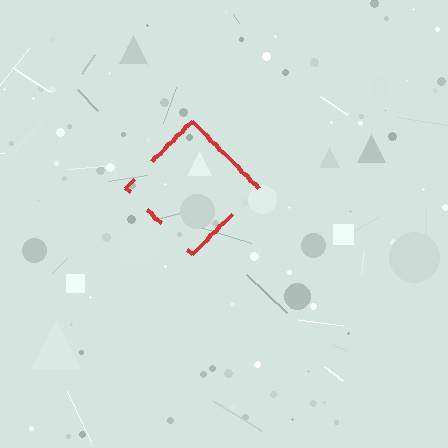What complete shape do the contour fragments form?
The contour fragments form a diamond.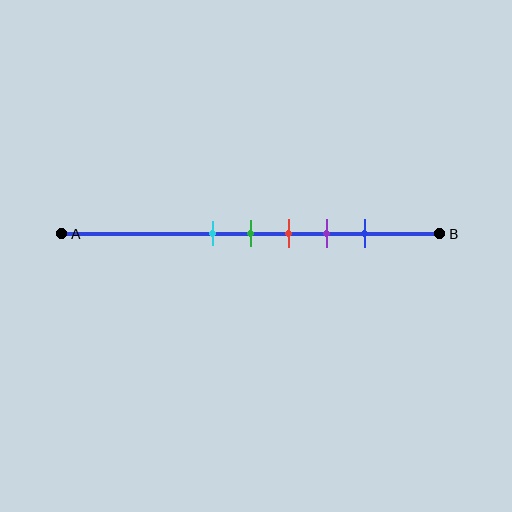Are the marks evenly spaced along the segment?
Yes, the marks are approximately evenly spaced.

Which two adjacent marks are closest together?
The cyan and green marks are the closest adjacent pair.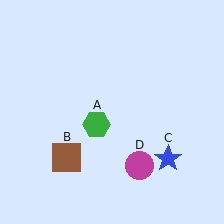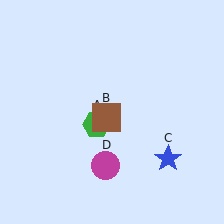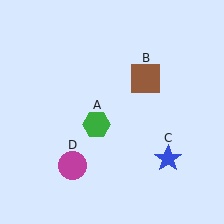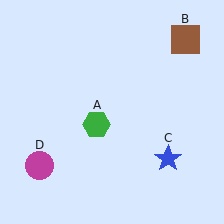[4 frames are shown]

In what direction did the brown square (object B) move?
The brown square (object B) moved up and to the right.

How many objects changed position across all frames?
2 objects changed position: brown square (object B), magenta circle (object D).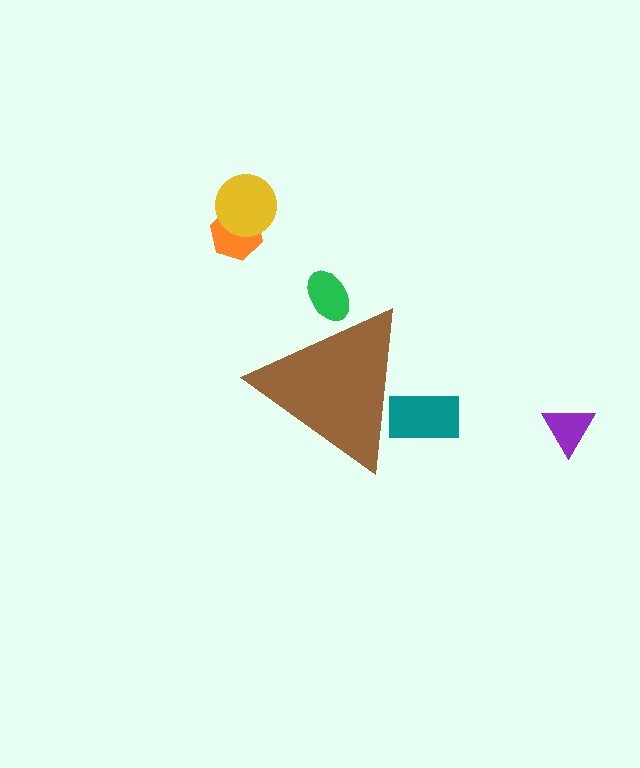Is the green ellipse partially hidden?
Yes, the green ellipse is partially hidden behind the brown triangle.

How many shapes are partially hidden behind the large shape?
2 shapes are partially hidden.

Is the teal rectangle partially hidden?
Yes, the teal rectangle is partially hidden behind the brown triangle.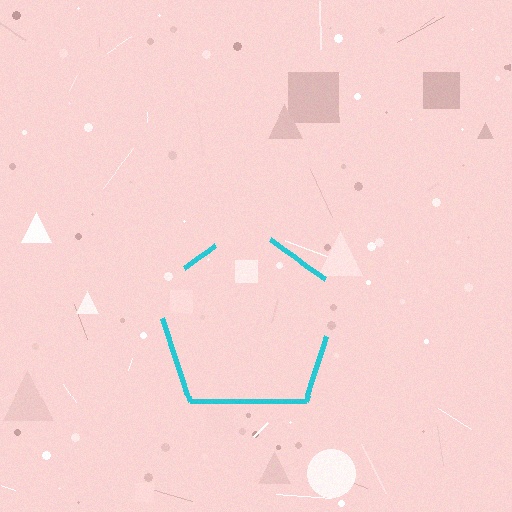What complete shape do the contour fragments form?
The contour fragments form a pentagon.